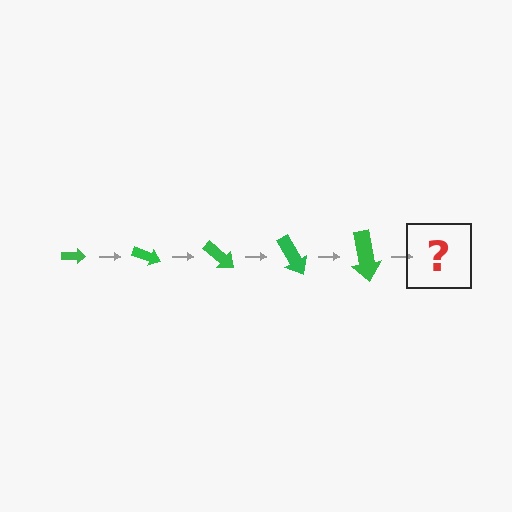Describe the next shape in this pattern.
It should be an arrow, larger than the previous one and rotated 100 degrees from the start.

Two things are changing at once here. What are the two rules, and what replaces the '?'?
The two rules are that the arrow grows larger each step and it rotates 20 degrees each step. The '?' should be an arrow, larger than the previous one and rotated 100 degrees from the start.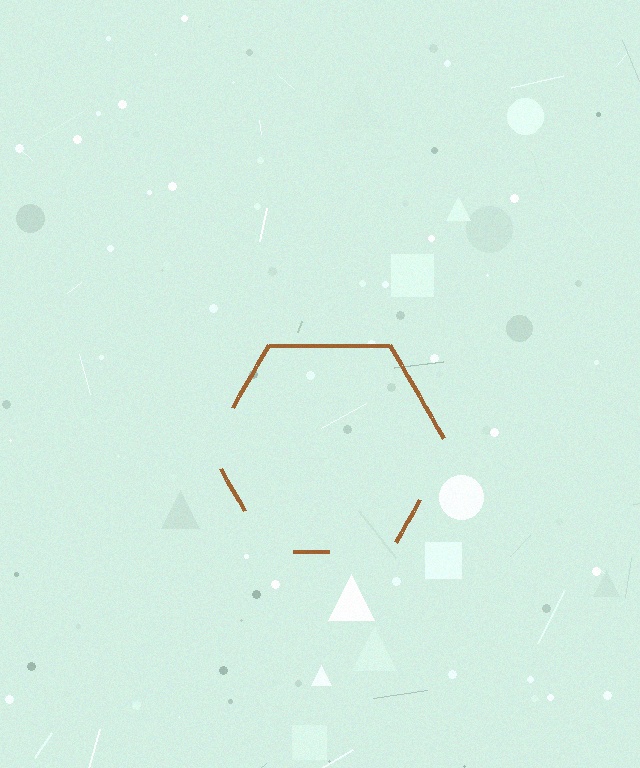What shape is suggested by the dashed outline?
The dashed outline suggests a hexagon.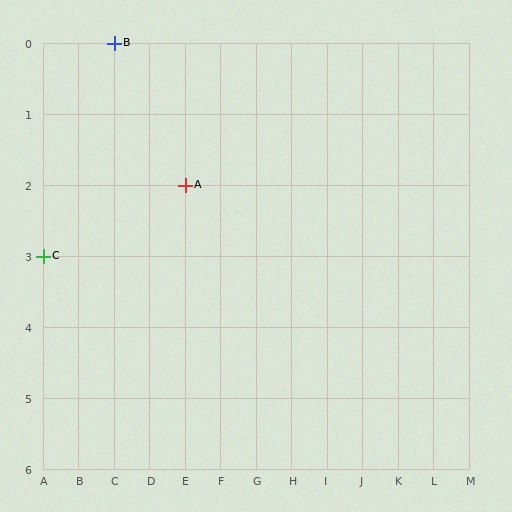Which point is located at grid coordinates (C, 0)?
Point B is at (C, 0).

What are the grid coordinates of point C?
Point C is at grid coordinates (A, 3).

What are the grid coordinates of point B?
Point B is at grid coordinates (C, 0).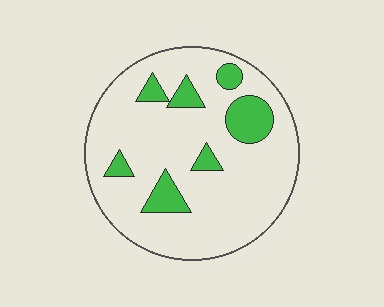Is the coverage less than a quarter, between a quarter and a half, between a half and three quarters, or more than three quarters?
Less than a quarter.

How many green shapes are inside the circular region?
7.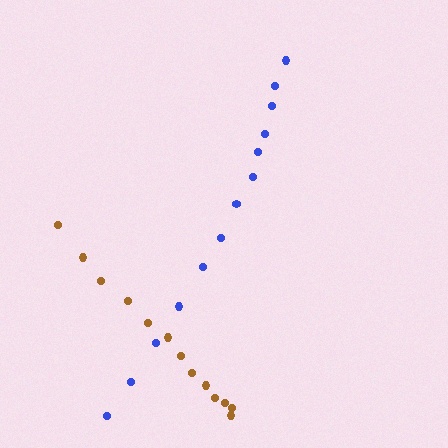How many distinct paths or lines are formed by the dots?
There are 2 distinct paths.